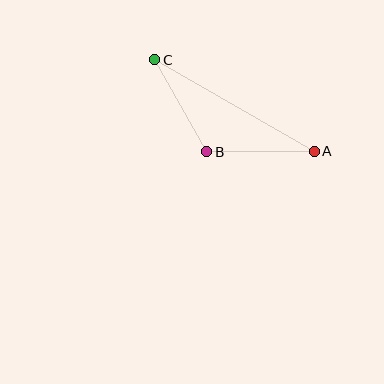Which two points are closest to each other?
Points B and C are closest to each other.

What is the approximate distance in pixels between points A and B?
The distance between A and B is approximately 108 pixels.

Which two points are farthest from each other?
Points A and C are farthest from each other.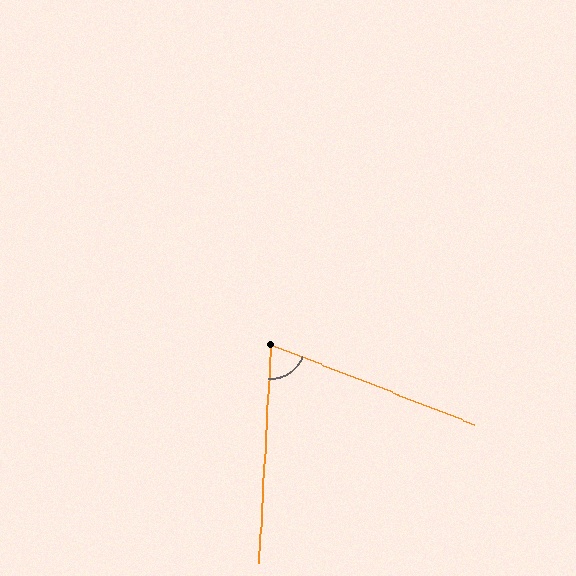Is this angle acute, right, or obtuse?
It is acute.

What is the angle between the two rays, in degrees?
Approximately 72 degrees.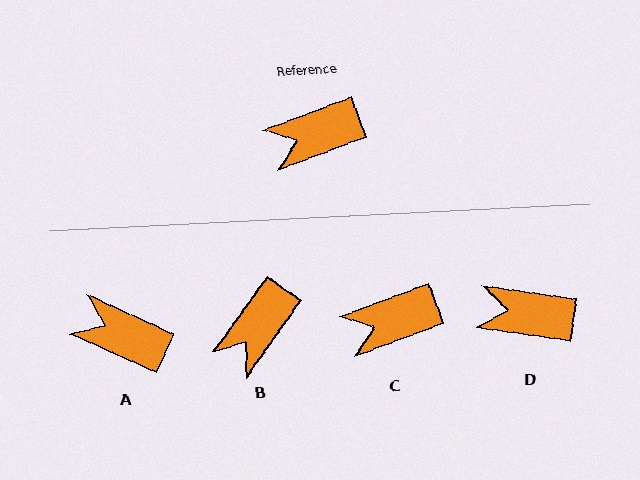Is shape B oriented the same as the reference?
No, it is off by about 34 degrees.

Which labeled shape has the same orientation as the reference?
C.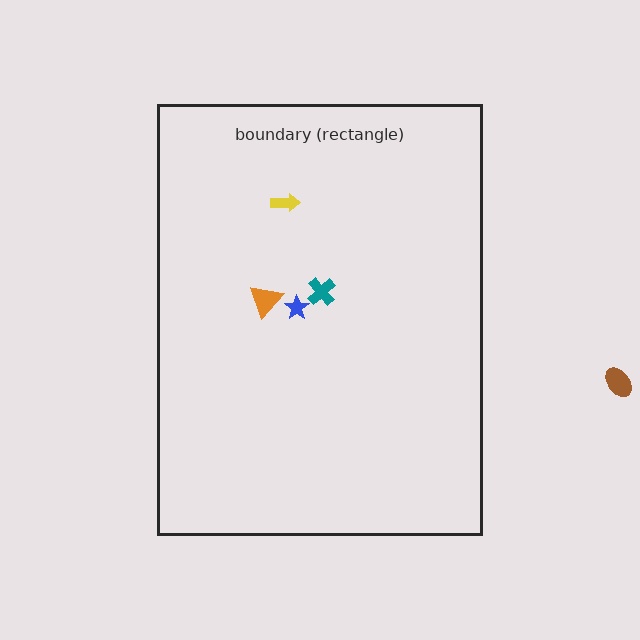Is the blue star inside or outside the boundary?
Inside.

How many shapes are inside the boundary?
4 inside, 1 outside.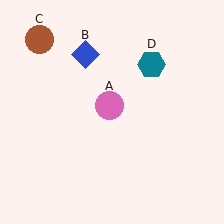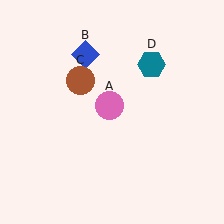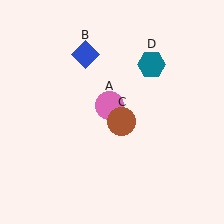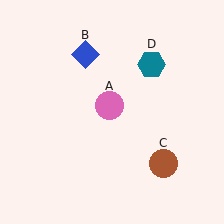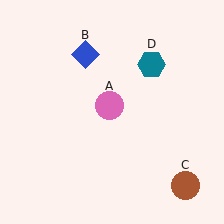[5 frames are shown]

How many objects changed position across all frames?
1 object changed position: brown circle (object C).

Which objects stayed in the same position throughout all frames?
Pink circle (object A) and blue diamond (object B) and teal hexagon (object D) remained stationary.